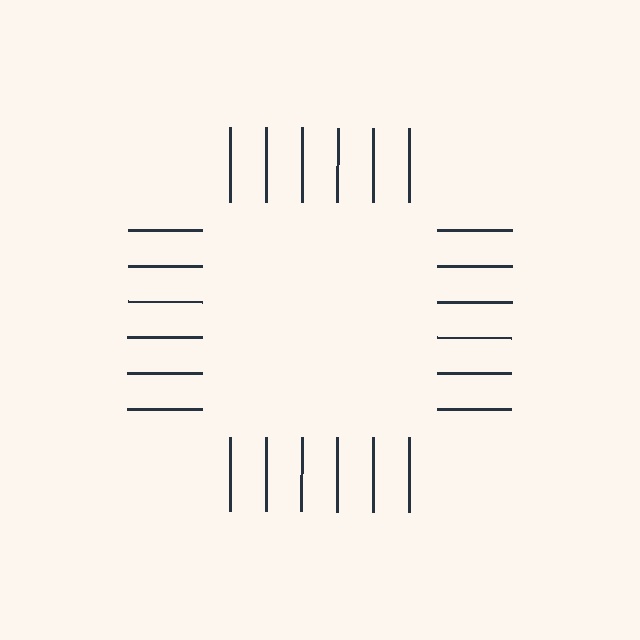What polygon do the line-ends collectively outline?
An illusory square — the line segments terminate on its edges but no continuous stroke is drawn.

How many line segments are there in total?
24 — 6 along each of the 4 edges.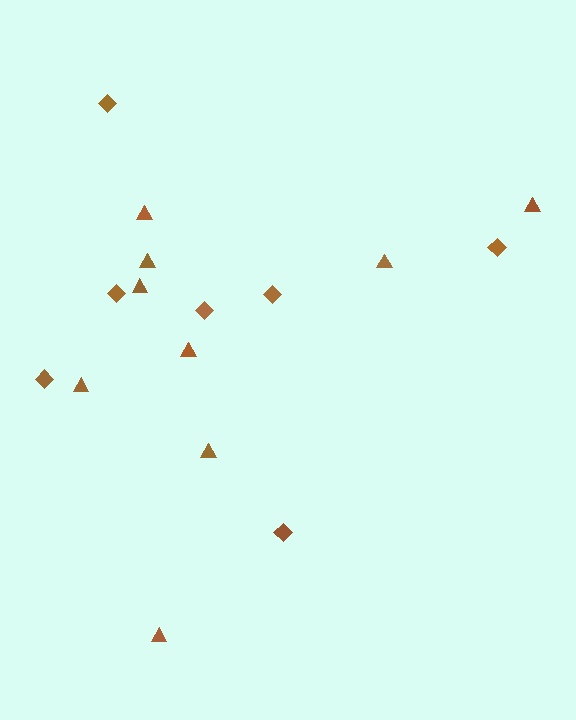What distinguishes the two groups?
There are 2 groups: one group of diamonds (7) and one group of triangles (9).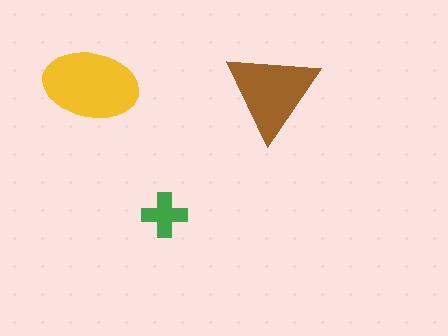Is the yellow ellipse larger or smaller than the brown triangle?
Larger.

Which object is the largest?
The yellow ellipse.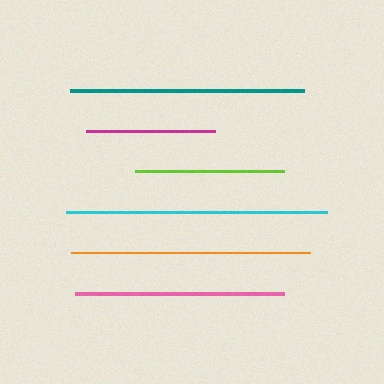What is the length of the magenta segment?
The magenta segment is approximately 129 pixels long.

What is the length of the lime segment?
The lime segment is approximately 148 pixels long.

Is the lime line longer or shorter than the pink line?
The pink line is longer than the lime line.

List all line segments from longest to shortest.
From longest to shortest: cyan, orange, teal, pink, lime, magenta.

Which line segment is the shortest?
The magenta line is the shortest at approximately 129 pixels.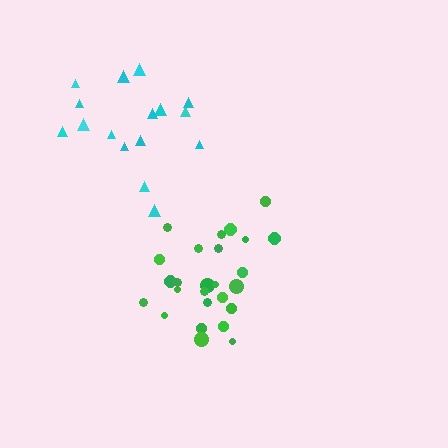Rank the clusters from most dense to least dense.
green, cyan.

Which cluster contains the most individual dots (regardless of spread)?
Green (27).